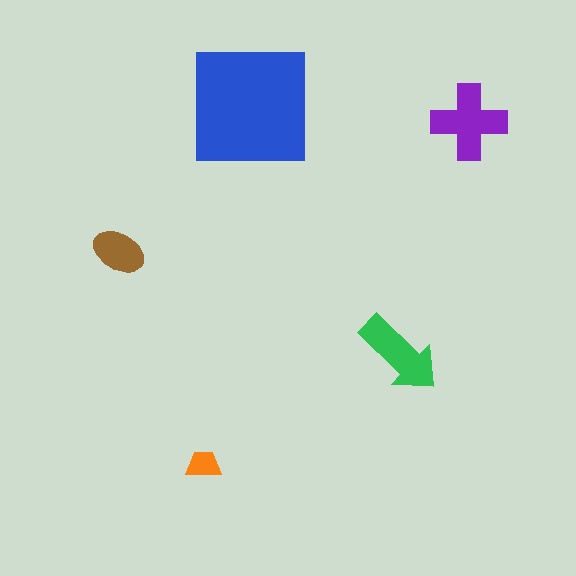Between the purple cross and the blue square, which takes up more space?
The blue square.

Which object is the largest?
The blue square.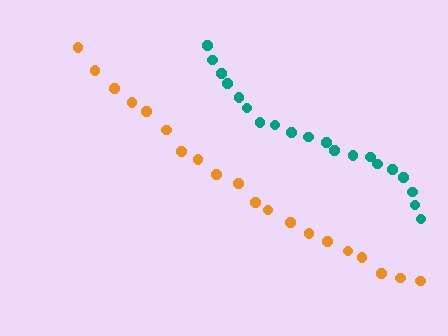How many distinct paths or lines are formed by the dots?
There are 2 distinct paths.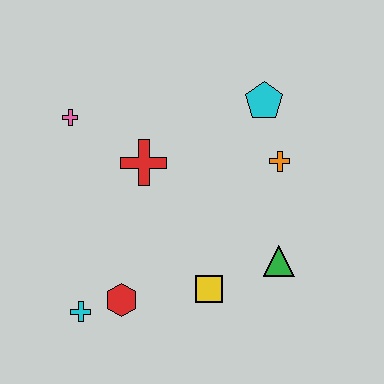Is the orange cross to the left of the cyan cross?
No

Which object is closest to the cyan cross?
The red hexagon is closest to the cyan cross.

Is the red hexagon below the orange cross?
Yes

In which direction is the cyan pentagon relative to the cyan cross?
The cyan pentagon is above the cyan cross.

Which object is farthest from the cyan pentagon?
The cyan cross is farthest from the cyan pentagon.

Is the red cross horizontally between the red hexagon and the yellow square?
Yes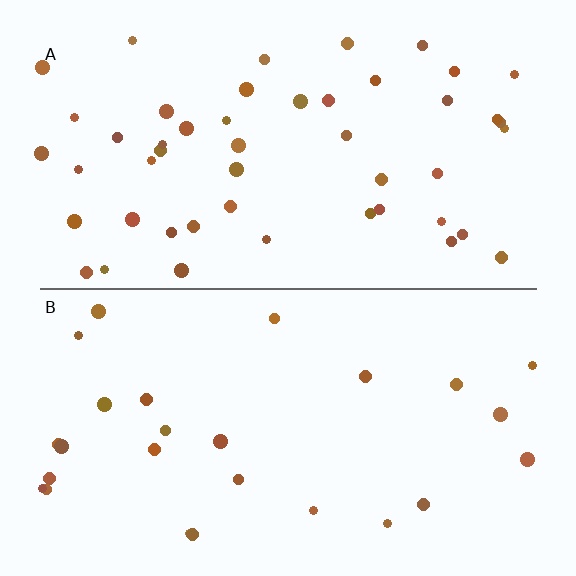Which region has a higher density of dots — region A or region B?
A (the top).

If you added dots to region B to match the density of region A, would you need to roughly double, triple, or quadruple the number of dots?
Approximately double.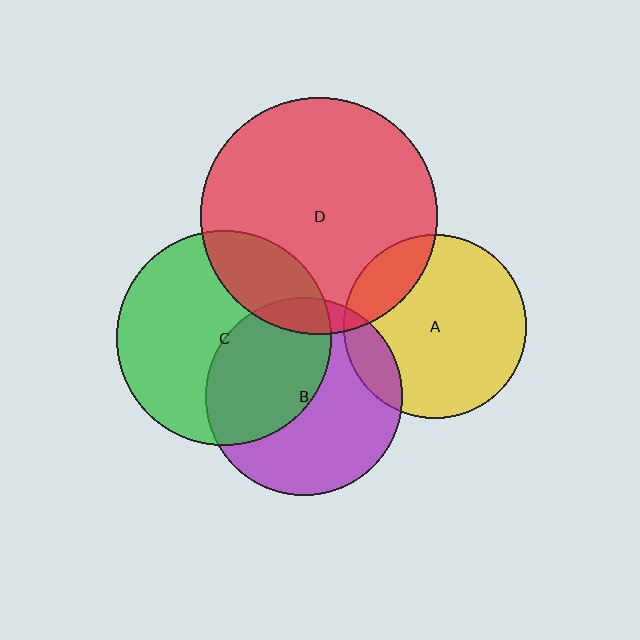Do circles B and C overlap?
Yes.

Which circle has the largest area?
Circle D (red).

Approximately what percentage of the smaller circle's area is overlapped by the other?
Approximately 45%.